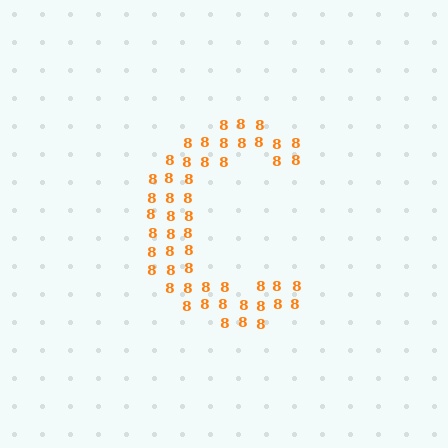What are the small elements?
The small elements are digit 8's.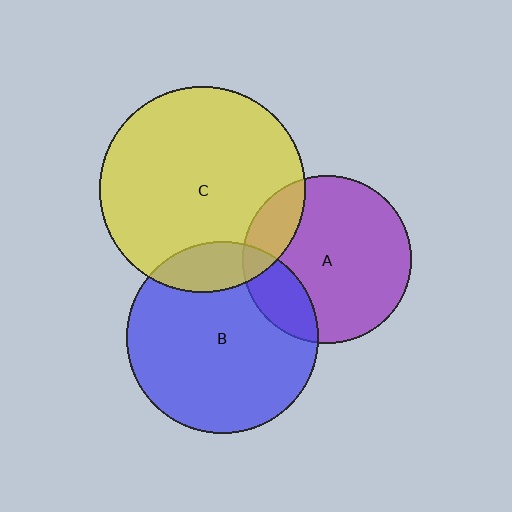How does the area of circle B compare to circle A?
Approximately 1.3 times.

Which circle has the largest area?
Circle C (yellow).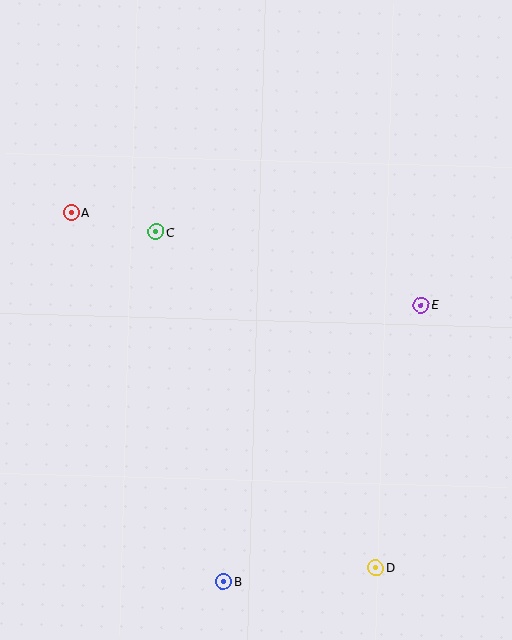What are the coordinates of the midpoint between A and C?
The midpoint between A and C is at (113, 222).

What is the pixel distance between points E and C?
The distance between E and C is 275 pixels.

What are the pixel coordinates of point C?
Point C is at (156, 232).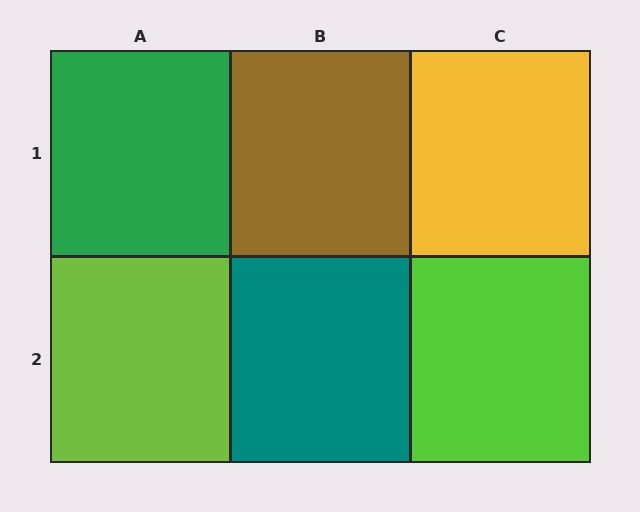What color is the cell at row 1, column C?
Yellow.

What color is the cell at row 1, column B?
Brown.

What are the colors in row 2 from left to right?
Lime, teal, lime.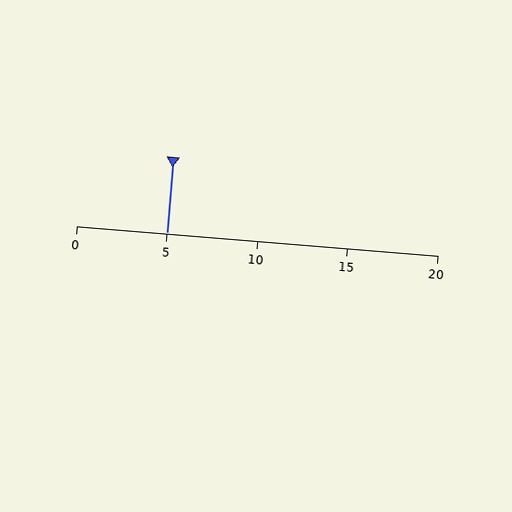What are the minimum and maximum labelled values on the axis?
The axis runs from 0 to 20.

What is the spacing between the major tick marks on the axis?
The major ticks are spaced 5 apart.